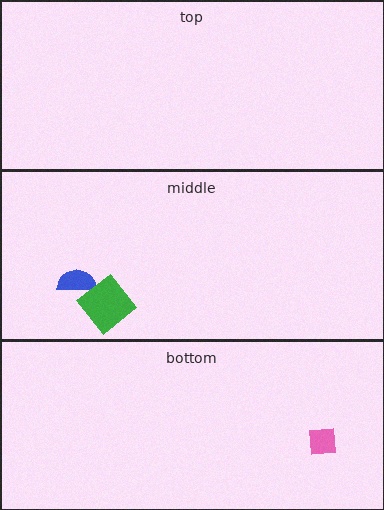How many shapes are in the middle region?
2.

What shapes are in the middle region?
The blue semicircle, the green diamond.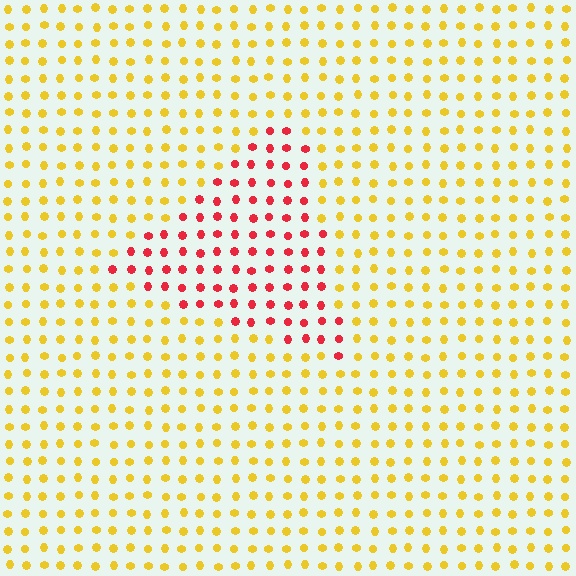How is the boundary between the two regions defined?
The boundary is defined purely by a slight shift in hue (about 57 degrees). Spacing, size, and orientation are identical on both sides.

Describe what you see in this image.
The image is filled with small yellow elements in a uniform arrangement. A triangle-shaped region is visible where the elements are tinted to a slightly different hue, forming a subtle color boundary.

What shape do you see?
I see a triangle.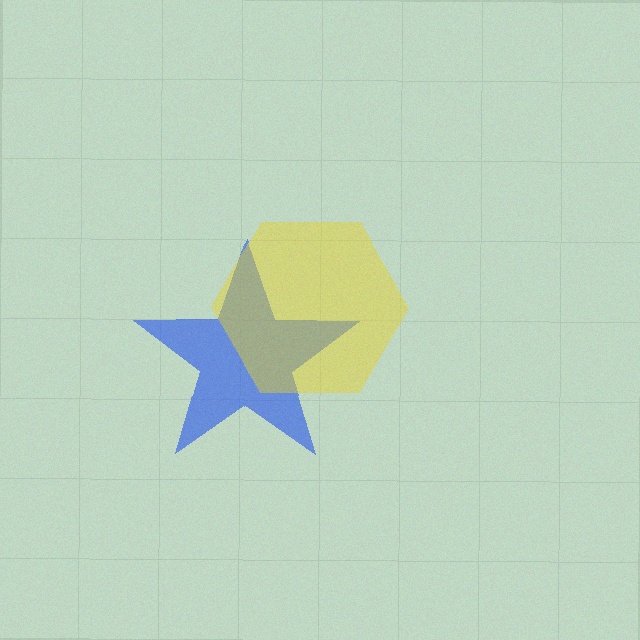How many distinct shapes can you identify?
There are 2 distinct shapes: a blue star, a yellow hexagon.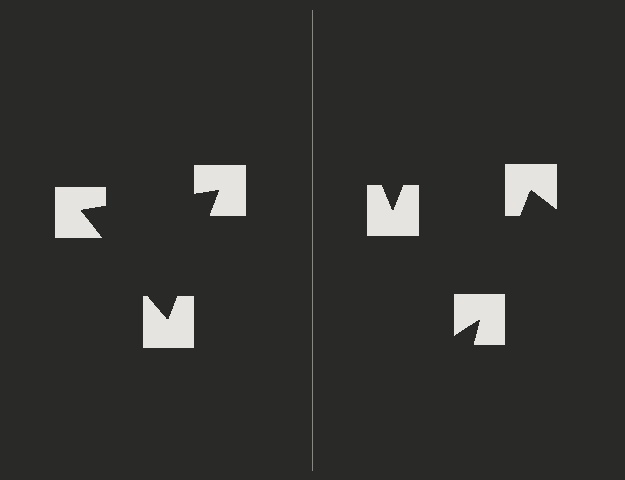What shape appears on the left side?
An illusory triangle.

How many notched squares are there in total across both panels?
6 — 3 on each side.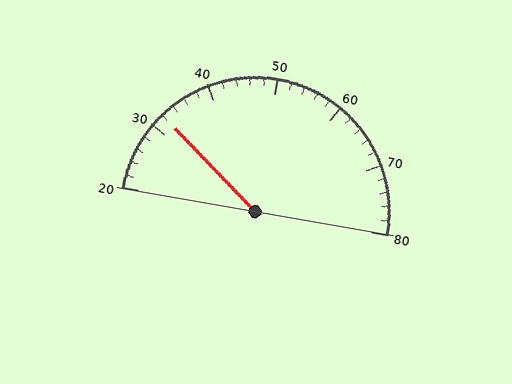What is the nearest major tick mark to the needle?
The nearest major tick mark is 30.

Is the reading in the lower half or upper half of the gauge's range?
The reading is in the lower half of the range (20 to 80).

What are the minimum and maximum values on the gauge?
The gauge ranges from 20 to 80.